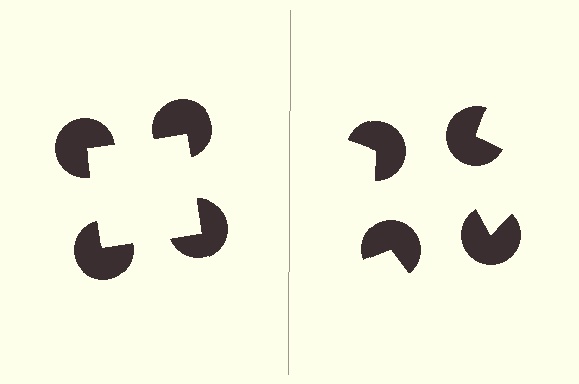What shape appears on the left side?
An illusory square.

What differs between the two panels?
The pac-man discs are positioned identically on both sides; only the wedge orientations differ. On the left they align to a square; on the right they are misaligned.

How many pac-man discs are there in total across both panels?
8 — 4 on each side.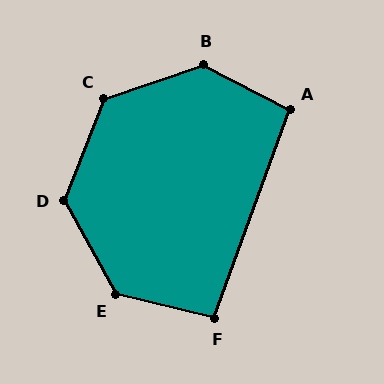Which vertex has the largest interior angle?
B, at approximately 133 degrees.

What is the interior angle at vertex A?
Approximately 98 degrees (obtuse).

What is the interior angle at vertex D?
Approximately 130 degrees (obtuse).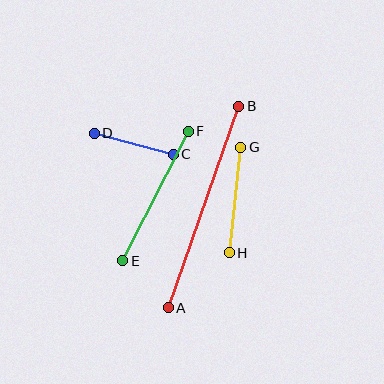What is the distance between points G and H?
The distance is approximately 106 pixels.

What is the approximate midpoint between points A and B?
The midpoint is at approximately (203, 207) pixels.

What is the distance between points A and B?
The distance is approximately 213 pixels.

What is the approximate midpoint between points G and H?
The midpoint is at approximately (235, 200) pixels.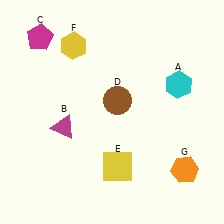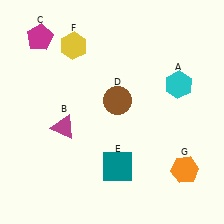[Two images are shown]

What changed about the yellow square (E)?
In Image 1, E is yellow. In Image 2, it changed to teal.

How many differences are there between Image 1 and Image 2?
There is 1 difference between the two images.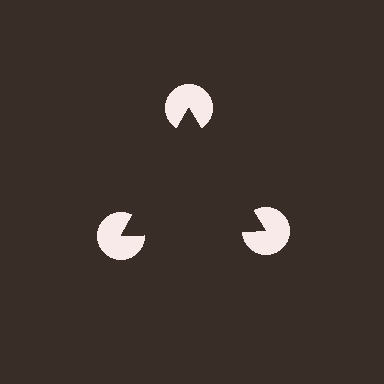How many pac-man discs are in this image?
There are 3 — one at each vertex of the illusory triangle.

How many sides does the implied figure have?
3 sides.